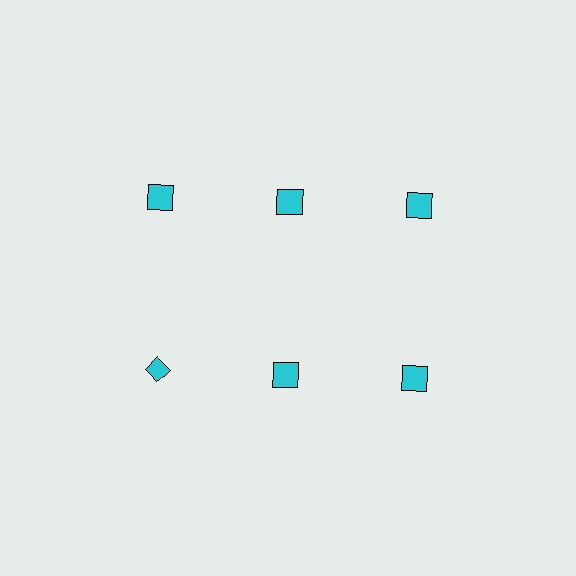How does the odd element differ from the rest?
It has a different shape: diamond instead of square.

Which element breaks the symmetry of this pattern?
The cyan diamond in the second row, leftmost column breaks the symmetry. All other shapes are cyan squares.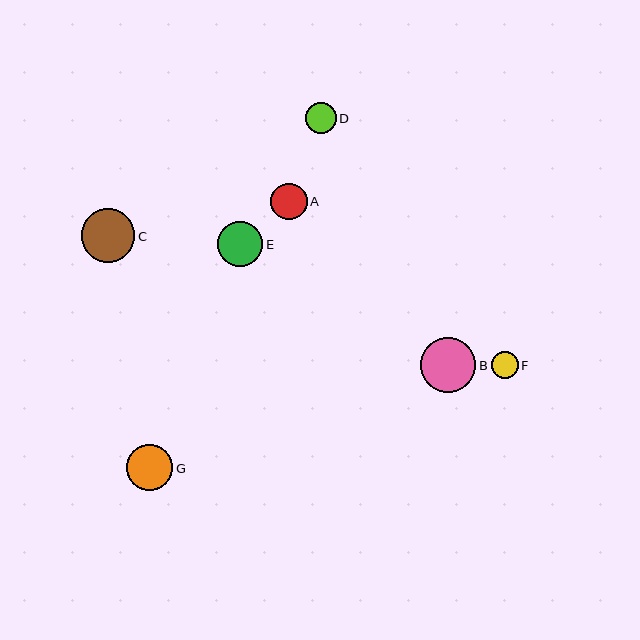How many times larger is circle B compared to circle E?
Circle B is approximately 1.2 times the size of circle E.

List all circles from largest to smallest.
From largest to smallest: B, C, G, E, A, D, F.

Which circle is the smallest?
Circle F is the smallest with a size of approximately 27 pixels.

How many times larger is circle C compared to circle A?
Circle C is approximately 1.5 times the size of circle A.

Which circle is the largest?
Circle B is the largest with a size of approximately 56 pixels.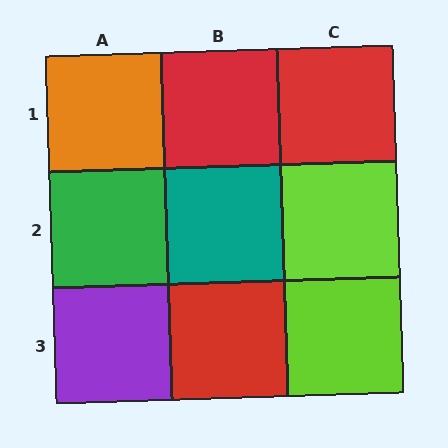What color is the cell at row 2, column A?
Green.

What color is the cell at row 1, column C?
Red.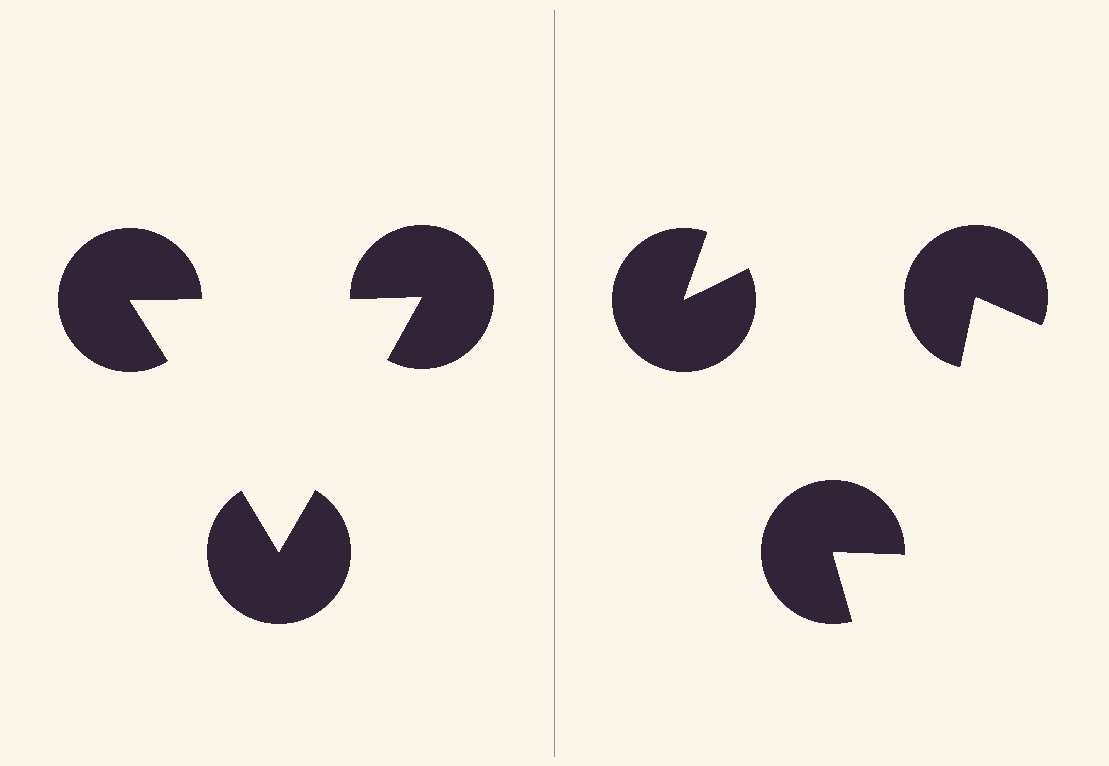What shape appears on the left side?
An illusory triangle.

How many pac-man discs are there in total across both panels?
6 — 3 on each side.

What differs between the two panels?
The pac-man discs are positioned identically on both sides; only the wedge orientations differ. On the left they align to a triangle; on the right they are misaligned.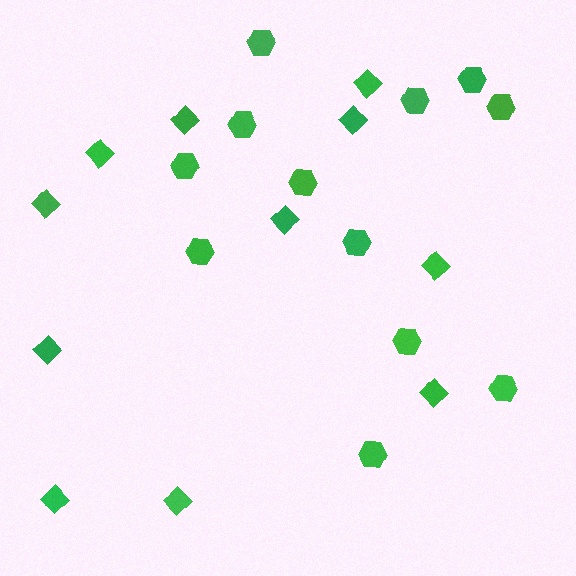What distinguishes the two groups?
There are 2 groups: one group of hexagons (12) and one group of diamonds (11).